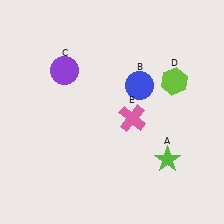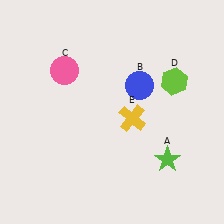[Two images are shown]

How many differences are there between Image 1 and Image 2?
There are 2 differences between the two images.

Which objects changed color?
C changed from purple to pink. E changed from pink to yellow.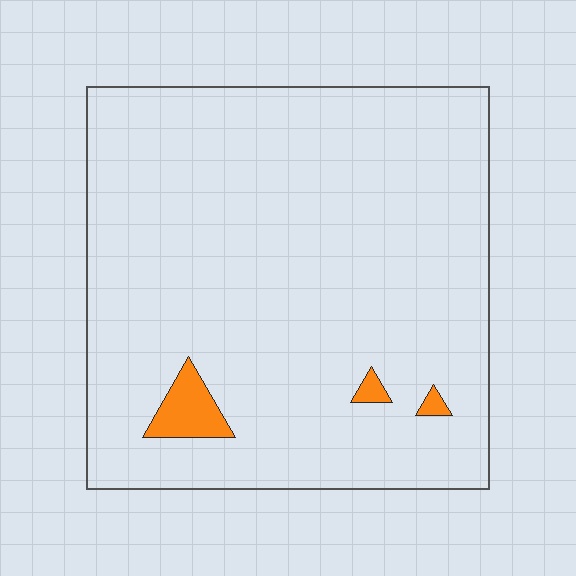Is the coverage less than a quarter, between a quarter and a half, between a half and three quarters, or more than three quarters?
Less than a quarter.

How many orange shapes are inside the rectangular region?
3.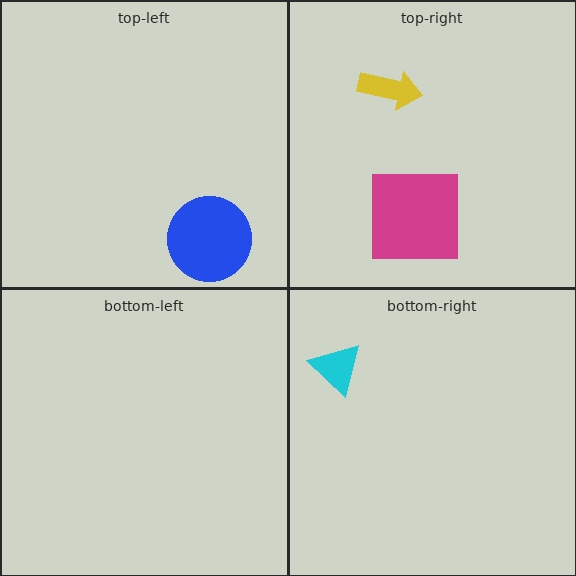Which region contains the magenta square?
The top-right region.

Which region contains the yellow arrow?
The top-right region.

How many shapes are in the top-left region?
1.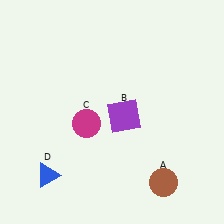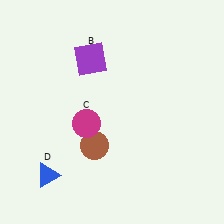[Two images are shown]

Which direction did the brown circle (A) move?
The brown circle (A) moved left.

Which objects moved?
The objects that moved are: the brown circle (A), the purple square (B).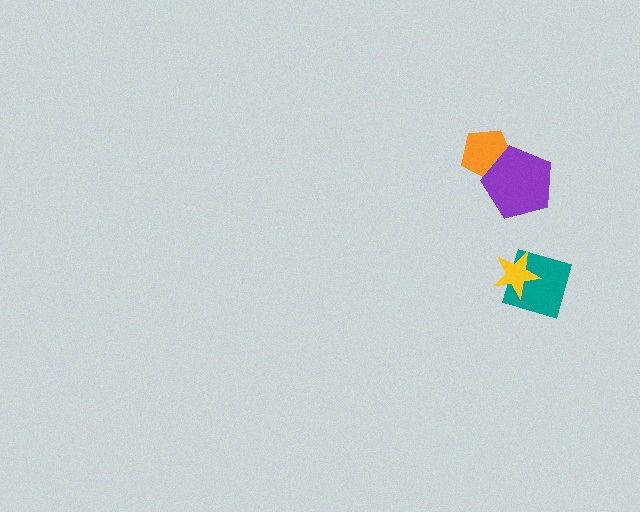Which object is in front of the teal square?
The yellow star is in front of the teal square.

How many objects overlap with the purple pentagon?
1 object overlaps with the purple pentagon.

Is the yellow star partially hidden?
No, no other shape covers it.